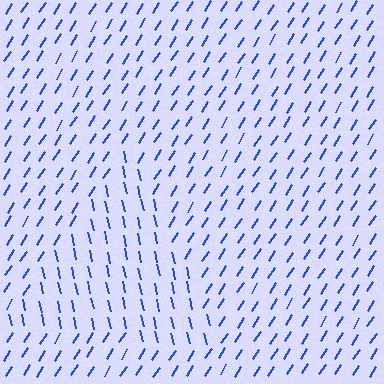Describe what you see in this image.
The image is filled with small blue line segments. A triangle region in the image has lines oriented differently from the surrounding lines, creating a visible texture boundary.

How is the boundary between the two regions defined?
The boundary is defined purely by a change in line orientation (approximately 45 degrees difference). All lines are the same color and thickness.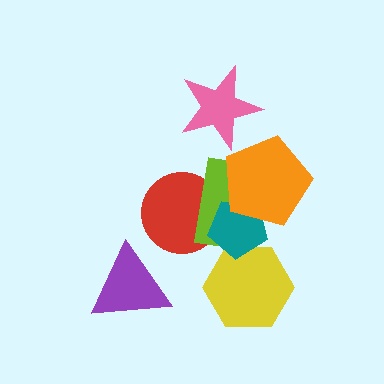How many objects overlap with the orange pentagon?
2 objects overlap with the orange pentagon.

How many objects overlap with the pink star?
0 objects overlap with the pink star.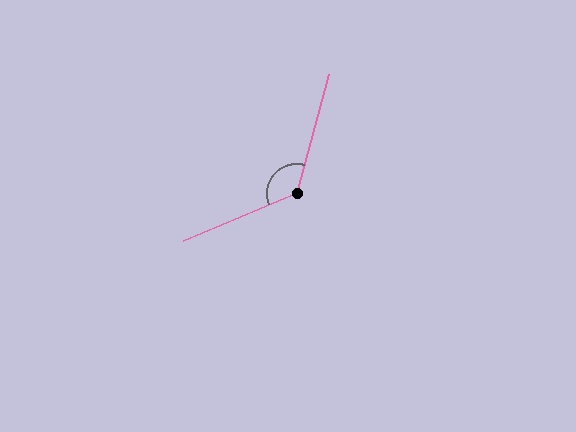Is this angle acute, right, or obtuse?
It is obtuse.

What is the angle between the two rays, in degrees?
Approximately 128 degrees.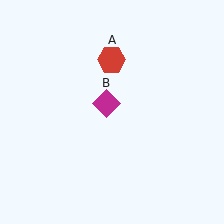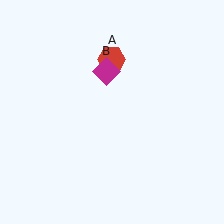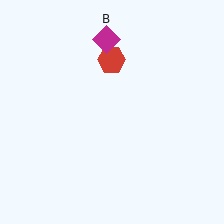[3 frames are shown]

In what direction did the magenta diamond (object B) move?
The magenta diamond (object B) moved up.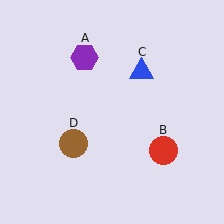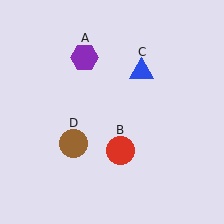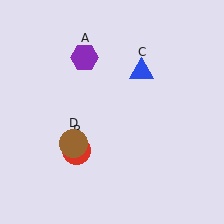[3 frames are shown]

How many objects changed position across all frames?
1 object changed position: red circle (object B).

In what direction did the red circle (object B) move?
The red circle (object B) moved left.